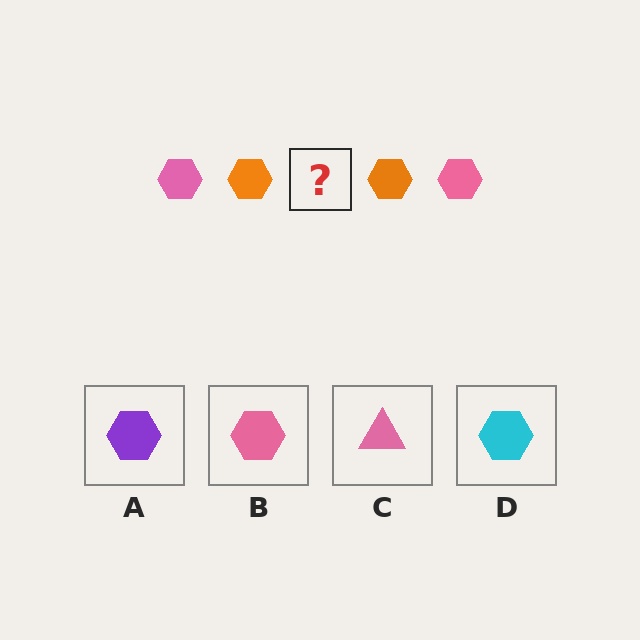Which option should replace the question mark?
Option B.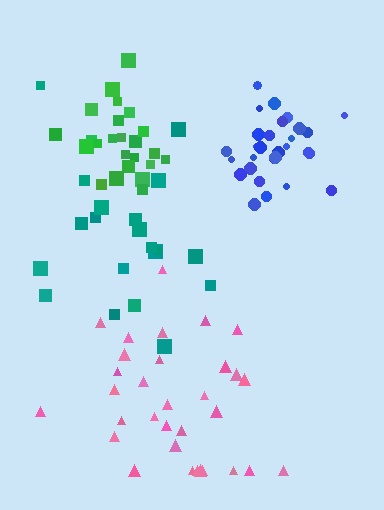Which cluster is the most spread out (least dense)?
Teal.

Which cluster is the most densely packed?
Blue.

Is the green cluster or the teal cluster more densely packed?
Green.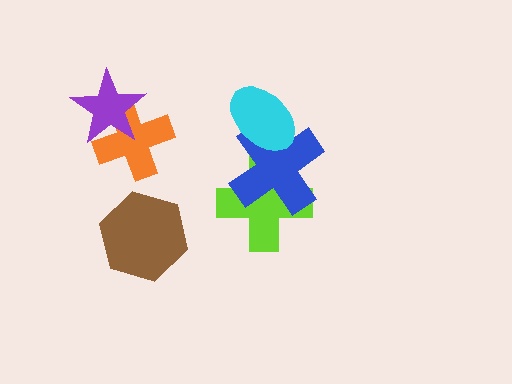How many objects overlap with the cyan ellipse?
1 object overlaps with the cyan ellipse.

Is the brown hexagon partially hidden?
No, no other shape covers it.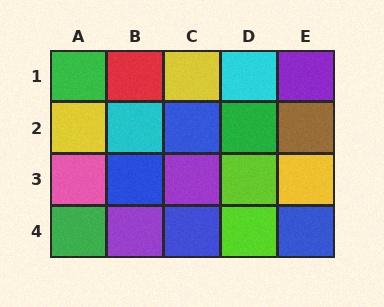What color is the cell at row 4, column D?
Lime.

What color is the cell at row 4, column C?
Blue.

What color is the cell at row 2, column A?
Yellow.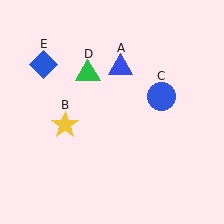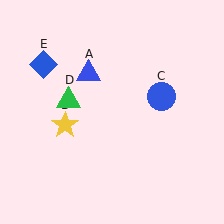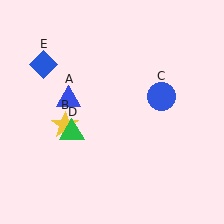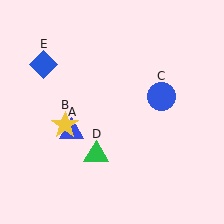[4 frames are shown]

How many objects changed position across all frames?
2 objects changed position: blue triangle (object A), green triangle (object D).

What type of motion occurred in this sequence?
The blue triangle (object A), green triangle (object D) rotated counterclockwise around the center of the scene.